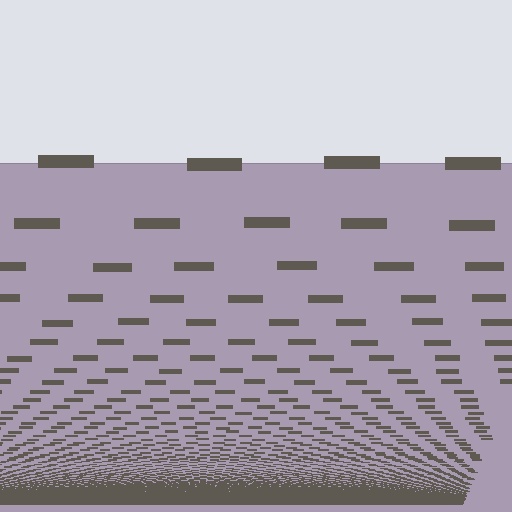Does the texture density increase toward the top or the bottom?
Density increases toward the bottom.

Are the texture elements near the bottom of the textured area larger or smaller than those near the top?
Smaller. The gradient is inverted — elements near the bottom are smaller and denser.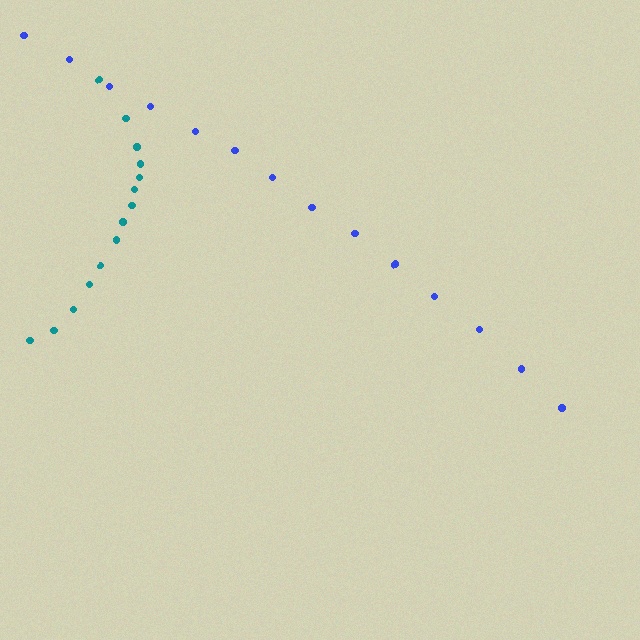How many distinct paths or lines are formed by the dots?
There are 2 distinct paths.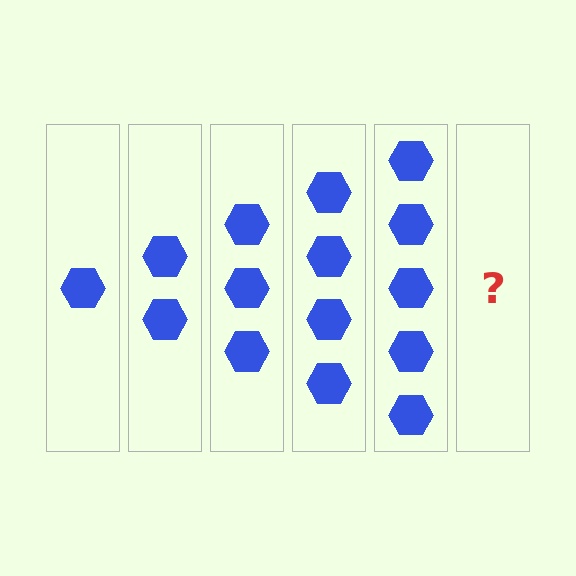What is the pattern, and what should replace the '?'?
The pattern is that each step adds one more hexagon. The '?' should be 6 hexagons.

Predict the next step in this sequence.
The next step is 6 hexagons.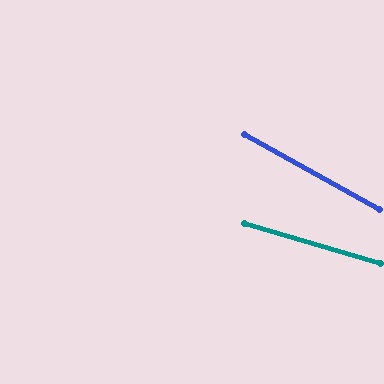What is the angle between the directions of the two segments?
Approximately 12 degrees.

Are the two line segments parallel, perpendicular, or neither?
Neither parallel nor perpendicular — they differ by about 12°.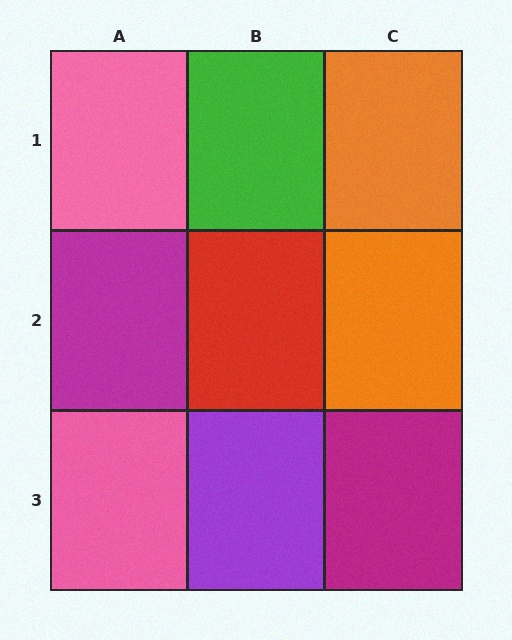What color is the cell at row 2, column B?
Red.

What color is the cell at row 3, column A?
Pink.